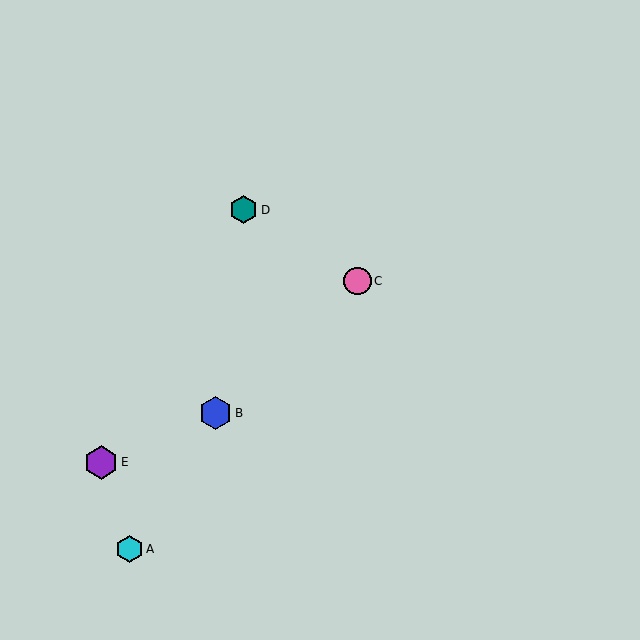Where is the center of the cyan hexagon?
The center of the cyan hexagon is at (130, 549).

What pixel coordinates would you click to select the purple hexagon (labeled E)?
Click at (101, 462) to select the purple hexagon E.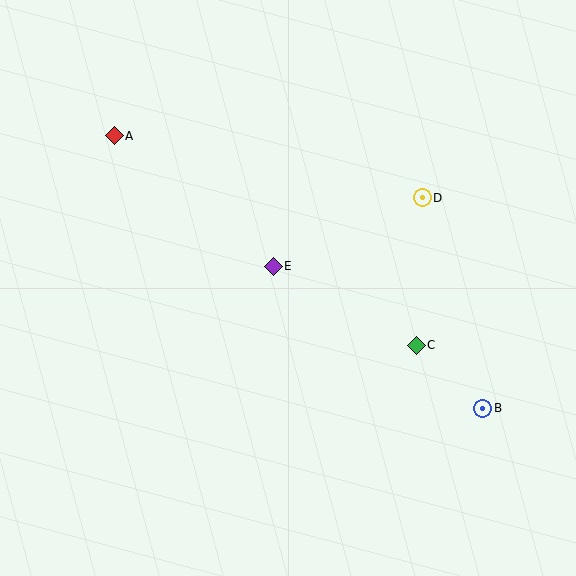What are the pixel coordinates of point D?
Point D is at (422, 198).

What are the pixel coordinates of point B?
Point B is at (483, 408).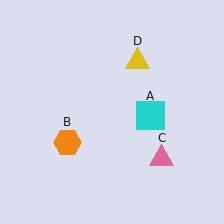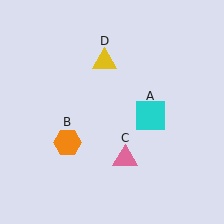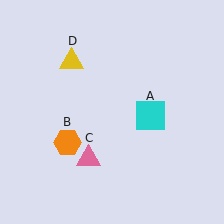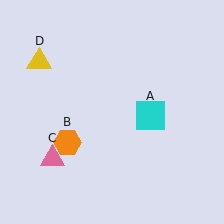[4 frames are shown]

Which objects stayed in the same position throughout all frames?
Cyan square (object A) and orange hexagon (object B) remained stationary.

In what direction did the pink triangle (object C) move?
The pink triangle (object C) moved left.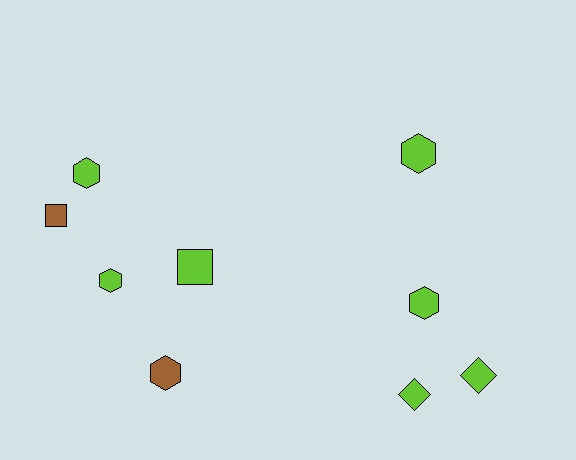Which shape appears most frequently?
Hexagon, with 5 objects.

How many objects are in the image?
There are 9 objects.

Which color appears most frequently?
Lime, with 7 objects.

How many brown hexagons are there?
There is 1 brown hexagon.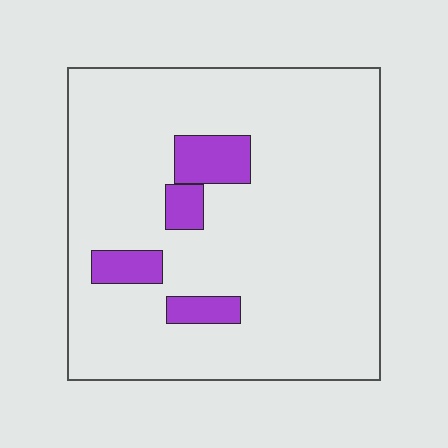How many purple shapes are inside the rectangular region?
4.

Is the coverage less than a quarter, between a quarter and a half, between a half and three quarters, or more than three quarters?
Less than a quarter.